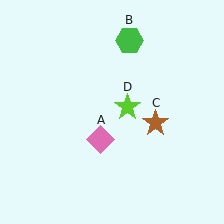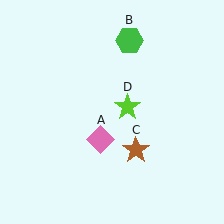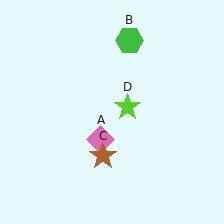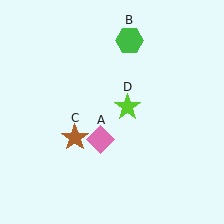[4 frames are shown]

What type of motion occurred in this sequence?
The brown star (object C) rotated clockwise around the center of the scene.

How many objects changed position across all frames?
1 object changed position: brown star (object C).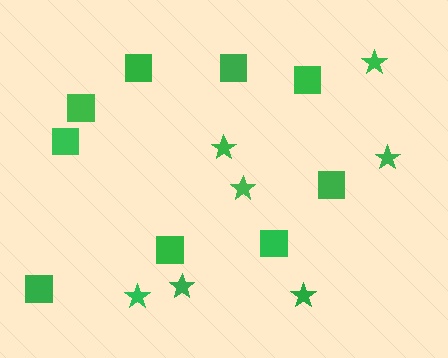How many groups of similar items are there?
There are 2 groups: one group of squares (9) and one group of stars (7).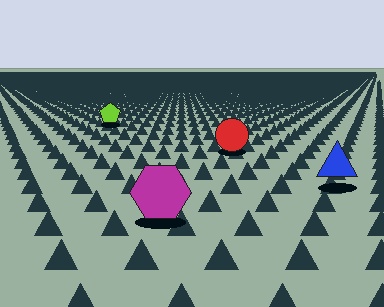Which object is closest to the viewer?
The magenta hexagon is closest. The texture marks near it are larger and more spread out.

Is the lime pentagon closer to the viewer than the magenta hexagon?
No. The magenta hexagon is closer — you can tell from the texture gradient: the ground texture is coarser near it.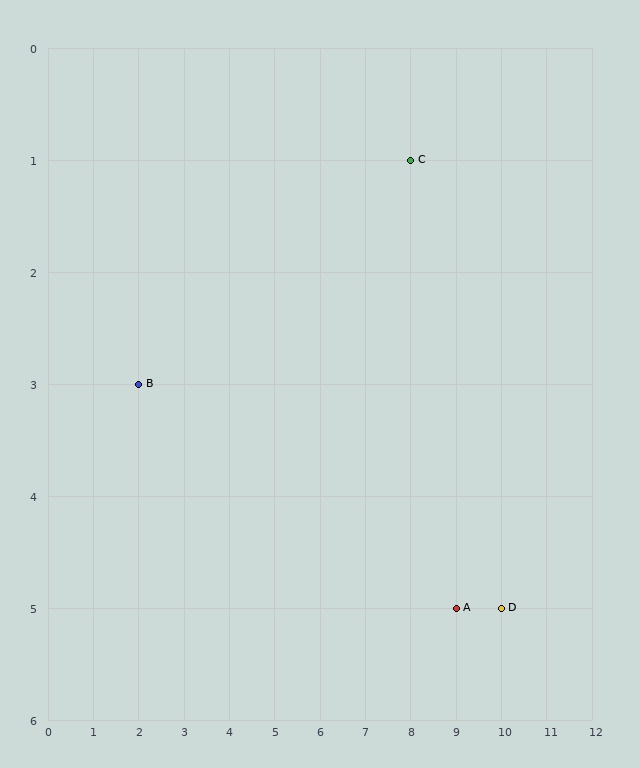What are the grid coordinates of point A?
Point A is at grid coordinates (9, 5).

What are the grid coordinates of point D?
Point D is at grid coordinates (10, 5).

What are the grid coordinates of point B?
Point B is at grid coordinates (2, 3).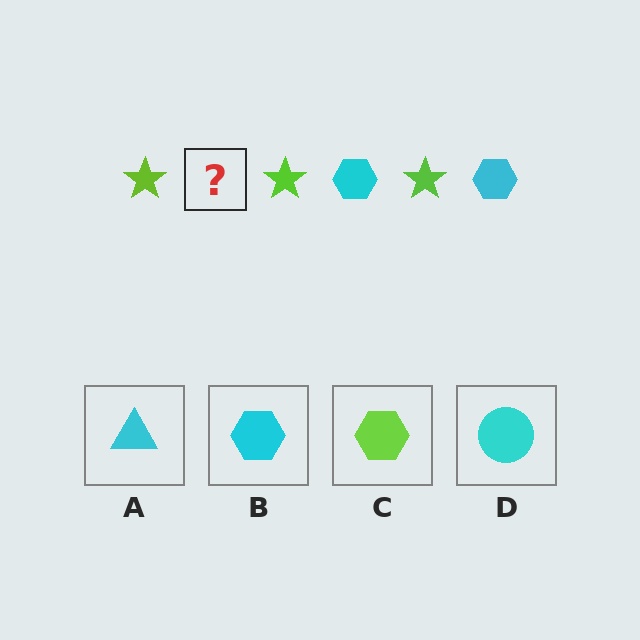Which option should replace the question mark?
Option B.